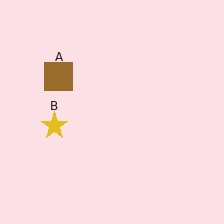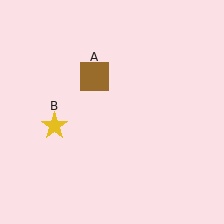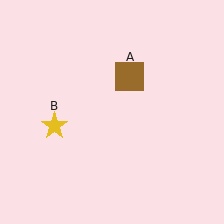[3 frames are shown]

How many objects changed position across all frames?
1 object changed position: brown square (object A).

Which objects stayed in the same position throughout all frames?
Yellow star (object B) remained stationary.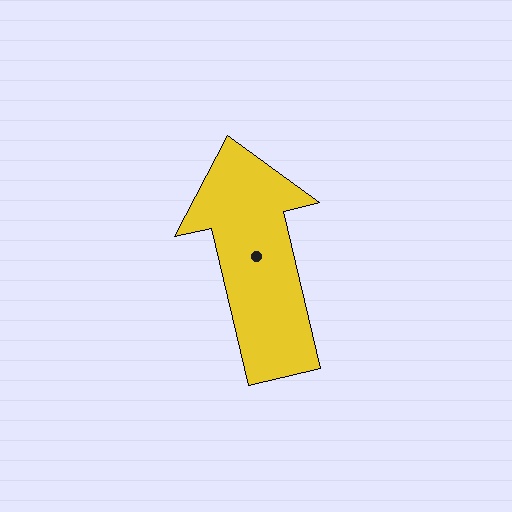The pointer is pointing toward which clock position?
Roughly 12 o'clock.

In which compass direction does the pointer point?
North.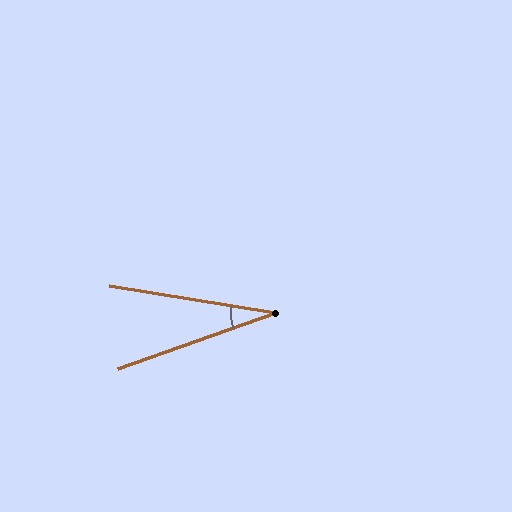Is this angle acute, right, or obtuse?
It is acute.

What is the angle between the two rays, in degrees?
Approximately 29 degrees.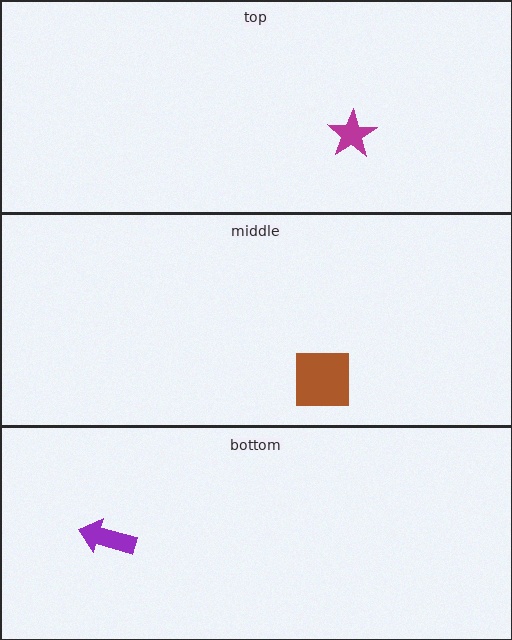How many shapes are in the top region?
1.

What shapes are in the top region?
The magenta star.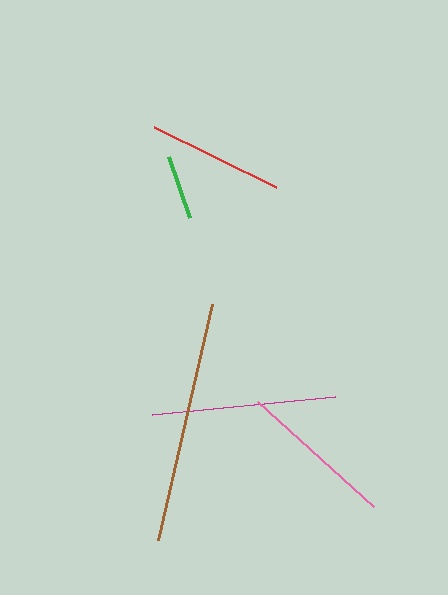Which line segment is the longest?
The brown line is the longest at approximately 243 pixels.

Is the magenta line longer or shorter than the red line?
The magenta line is longer than the red line.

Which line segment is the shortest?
The green line is the shortest at approximately 65 pixels.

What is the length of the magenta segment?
The magenta segment is approximately 184 pixels long.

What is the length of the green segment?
The green segment is approximately 65 pixels long.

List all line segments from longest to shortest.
From longest to shortest: brown, magenta, pink, red, green.